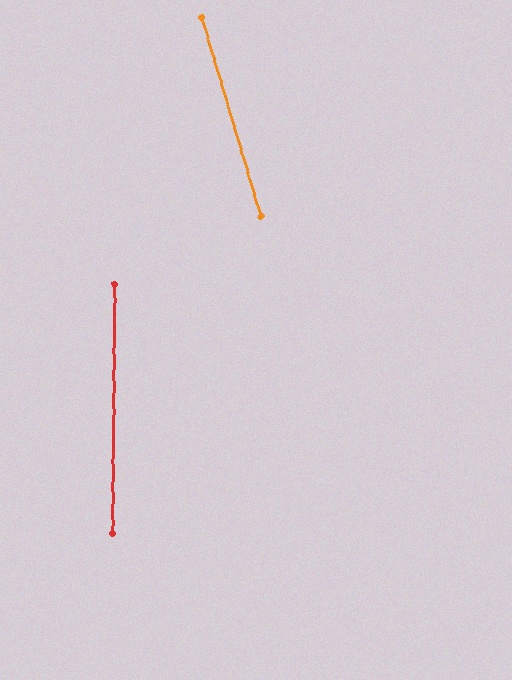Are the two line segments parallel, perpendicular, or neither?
Neither parallel nor perpendicular — they differ by about 17°.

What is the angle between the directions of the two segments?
Approximately 17 degrees.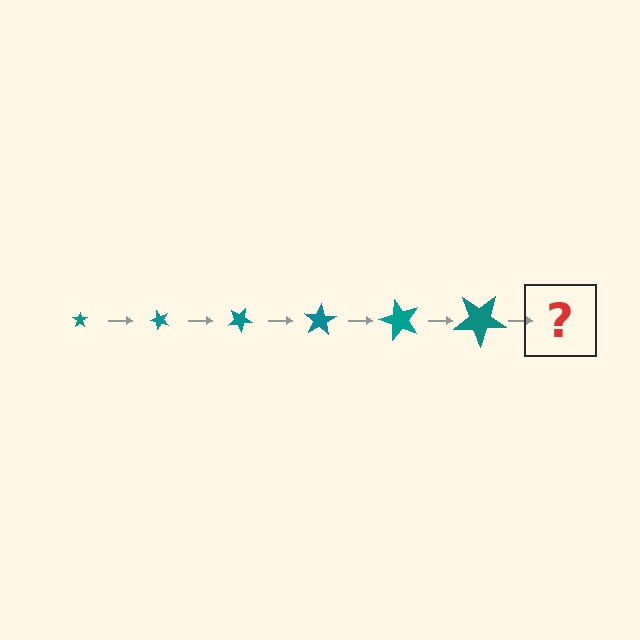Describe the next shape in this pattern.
It should be a star, larger than the previous one and rotated 300 degrees from the start.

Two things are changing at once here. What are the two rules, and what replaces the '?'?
The two rules are that the star grows larger each step and it rotates 50 degrees each step. The '?' should be a star, larger than the previous one and rotated 300 degrees from the start.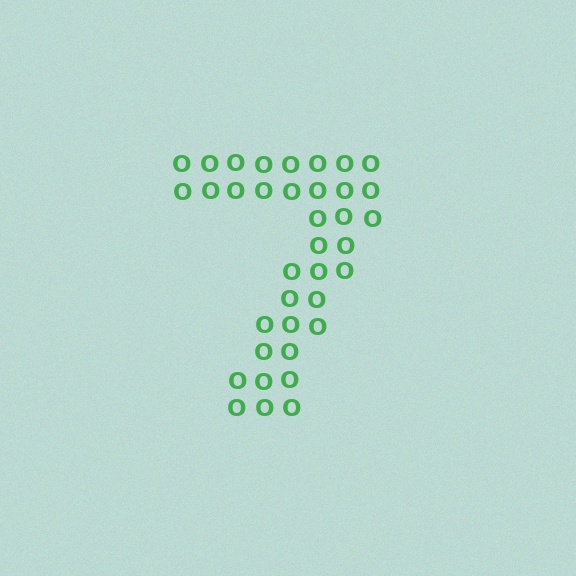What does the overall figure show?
The overall figure shows the digit 7.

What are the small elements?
The small elements are letter O's.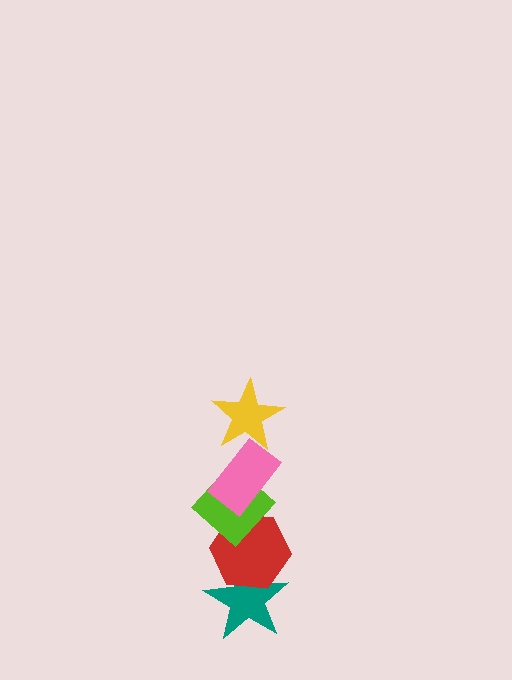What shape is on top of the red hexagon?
The lime diamond is on top of the red hexagon.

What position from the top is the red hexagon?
The red hexagon is 4th from the top.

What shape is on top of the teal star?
The red hexagon is on top of the teal star.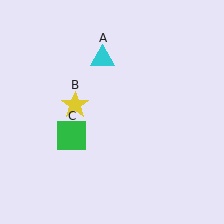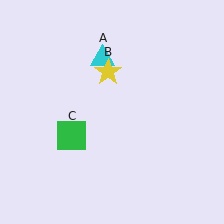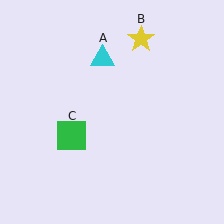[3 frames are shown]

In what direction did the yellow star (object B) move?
The yellow star (object B) moved up and to the right.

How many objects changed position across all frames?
1 object changed position: yellow star (object B).